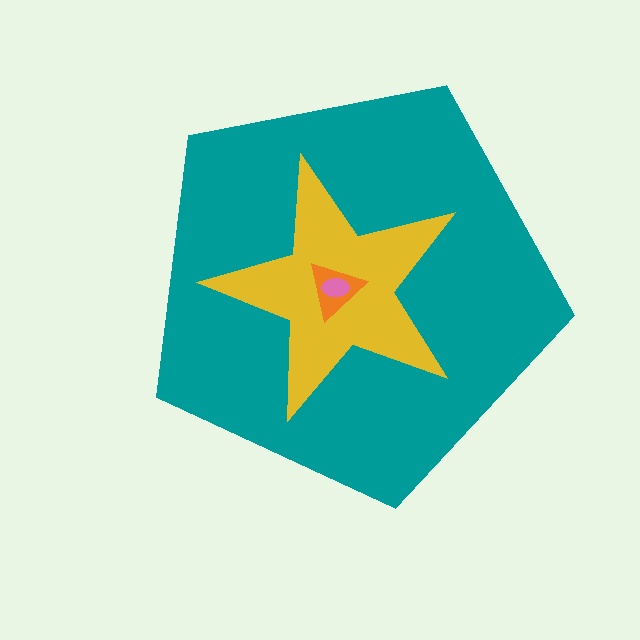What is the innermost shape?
The pink ellipse.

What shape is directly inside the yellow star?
The orange triangle.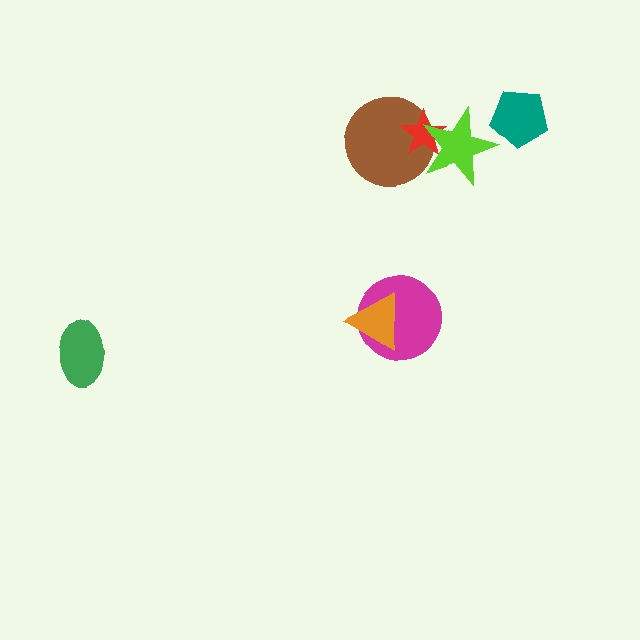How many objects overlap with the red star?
2 objects overlap with the red star.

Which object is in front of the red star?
The lime star is in front of the red star.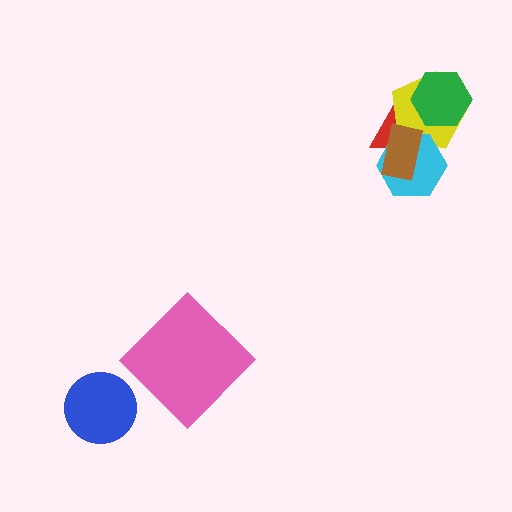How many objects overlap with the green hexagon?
2 objects overlap with the green hexagon.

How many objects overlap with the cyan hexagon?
3 objects overlap with the cyan hexagon.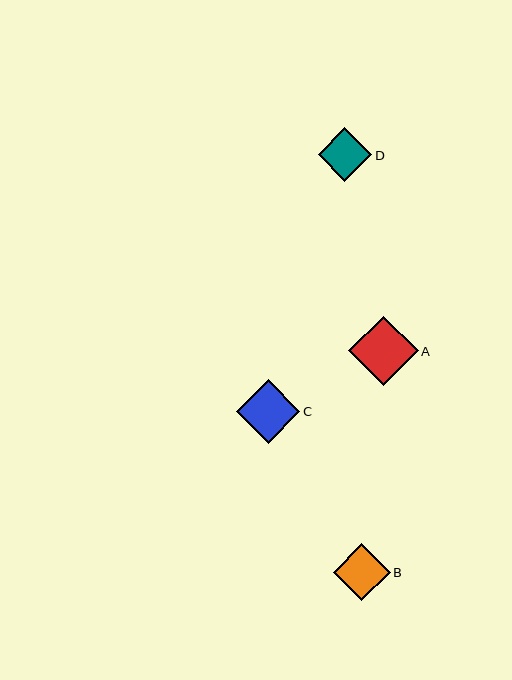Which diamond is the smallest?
Diamond D is the smallest with a size of approximately 53 pixels.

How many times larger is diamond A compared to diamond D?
Diamond A is approximately 1.3 times the size of diamond D.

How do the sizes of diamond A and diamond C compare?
Diamond A and diamond C are approximately the same size.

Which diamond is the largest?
Diamond A is the largest with a size of approximately 69 pixels.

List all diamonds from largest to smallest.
From largest to smallest: A, C, B, D.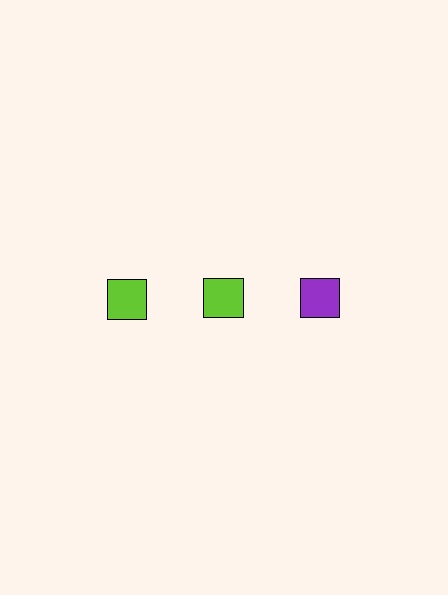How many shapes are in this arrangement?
There are 3 shapes arranged in a grid pattern.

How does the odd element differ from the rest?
It has a different color: purple instead of lime.